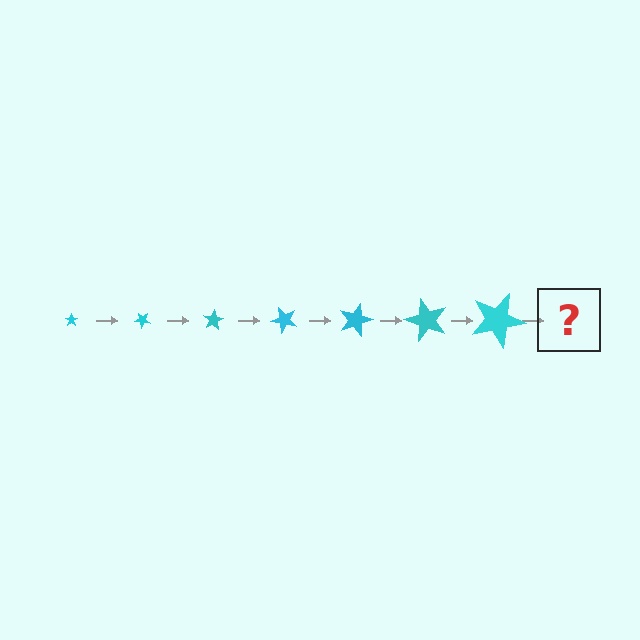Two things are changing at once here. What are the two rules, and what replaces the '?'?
The two rules are that the star grows larger each step and it rotates 40 degrees each step. The '?' should be a star, larger than the previous one and rotated 280 degrees from the start.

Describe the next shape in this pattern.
It should be a star, larger than the previous one and rotated 280 degrees from the start.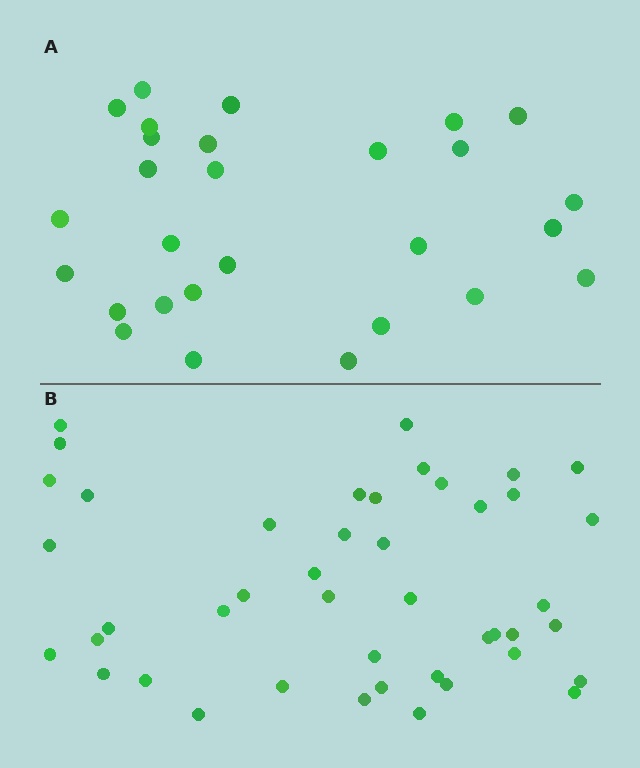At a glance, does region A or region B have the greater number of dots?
Region B (the bottom region) has more dots.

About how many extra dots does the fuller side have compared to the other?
Region B has approximately 15 more dots than region A.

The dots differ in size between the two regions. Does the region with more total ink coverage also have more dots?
No. Region A has more total ink coverage because its dots are larger, but region B actually contains more individual dots. Total area can be misleading — the number of items is what matters here.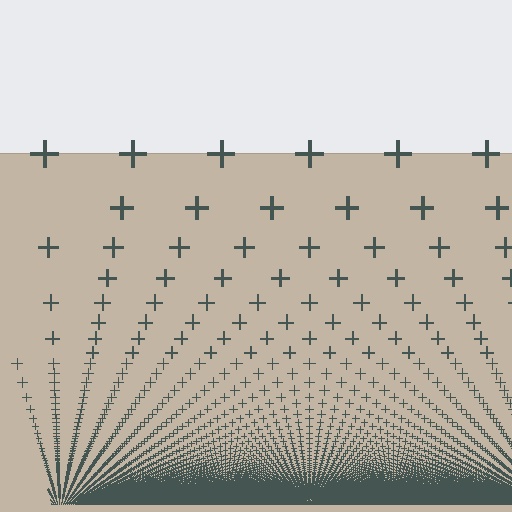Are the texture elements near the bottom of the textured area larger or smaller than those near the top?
Smaller. The gradient is inverted — elements near the bottom are smaller and denser.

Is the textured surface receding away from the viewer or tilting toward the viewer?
The surface appears to tilt toward the viewer. Texture elements get larger and sparser toward the top.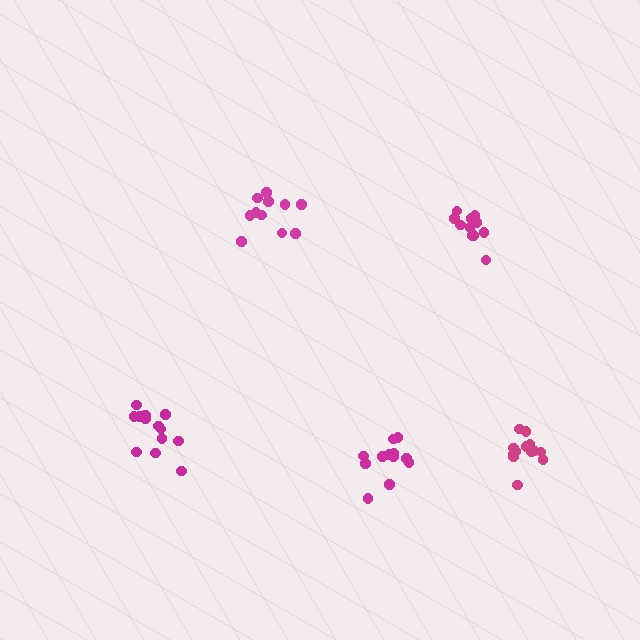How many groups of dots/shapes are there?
There are 5 groups.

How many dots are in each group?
Group 1: 11 dots, Group 2: 12 dots, Group 3: 13 dots, Group 4: 11 dots, Group 5: 14 dots (61 total).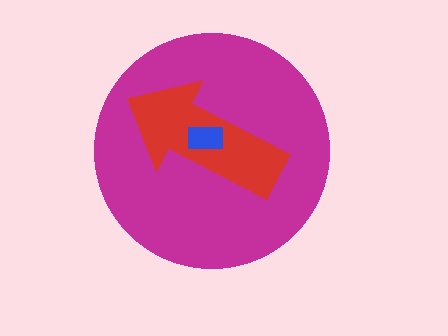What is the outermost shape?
The magenta circle.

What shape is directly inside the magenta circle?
The red arrow.